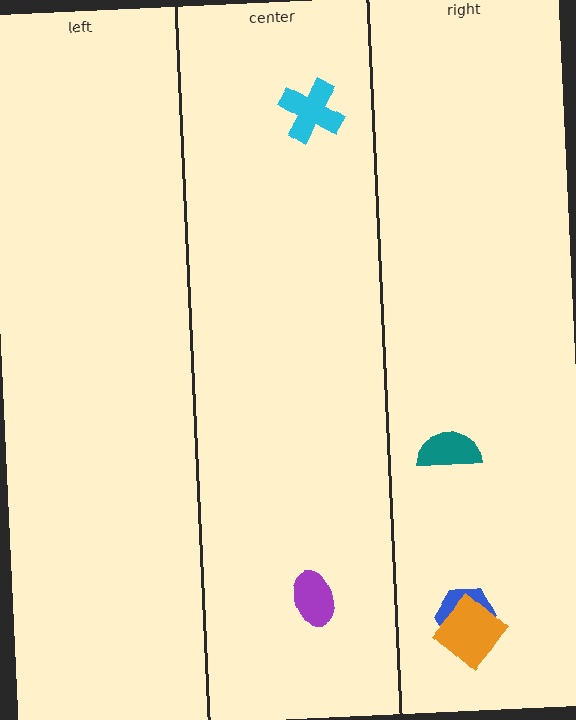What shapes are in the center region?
The purple ellipse, the cyan cross.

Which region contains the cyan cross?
The center region.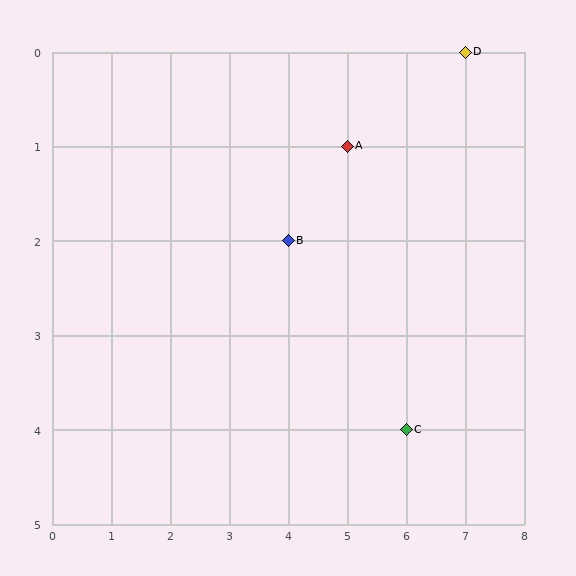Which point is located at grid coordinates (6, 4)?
Point C is at (6, 4).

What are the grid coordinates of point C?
Point C is at grid coordinates (6, 4).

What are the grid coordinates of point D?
Point D is at grid coordinates (7, 0).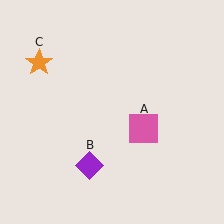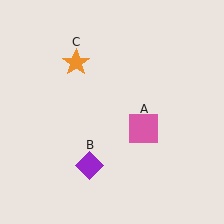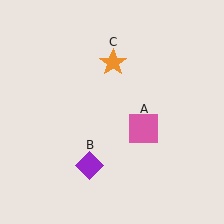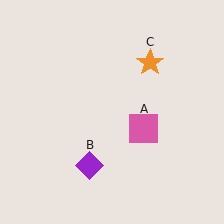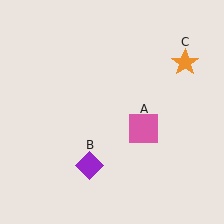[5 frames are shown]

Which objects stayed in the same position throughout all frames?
Pink square (object A) and purple diamond (object B) remained stationary.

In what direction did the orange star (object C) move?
The orange star (object C) moved right.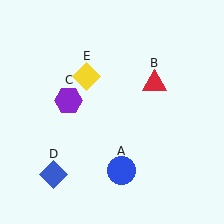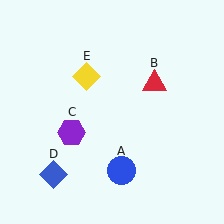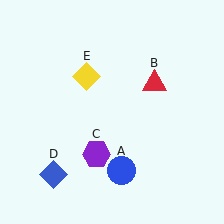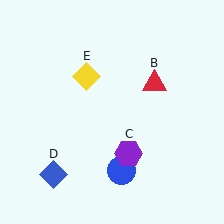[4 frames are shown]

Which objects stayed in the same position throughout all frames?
Blue circle (object A) and red triangle (object B) and blue diamond (object D) and yellow diamond (object E) remained stationary.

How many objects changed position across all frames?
1 object changed position: purple hexagon (object C).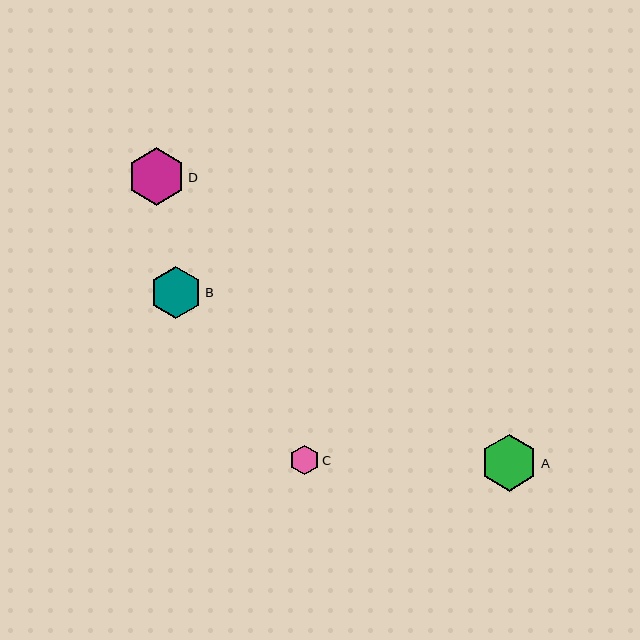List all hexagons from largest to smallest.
From largest to smallest: D, A, B, C.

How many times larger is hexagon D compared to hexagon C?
Hexagon D is approximately 1.9 times the size of hexagon C.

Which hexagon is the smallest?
Hexagon C is the smallest with a size of approximately 30 pixels.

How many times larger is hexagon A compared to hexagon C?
Hexagon A is approximately 1.9 times the size of hexagon C.